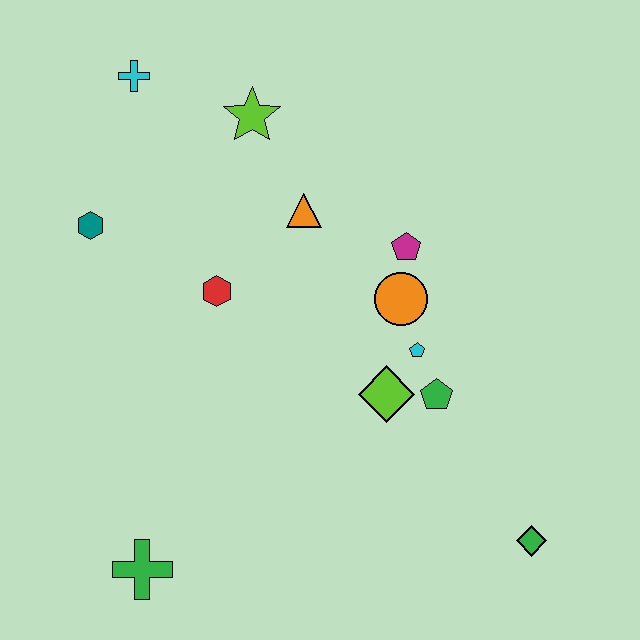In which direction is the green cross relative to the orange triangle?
The green cross is below the orange triangle.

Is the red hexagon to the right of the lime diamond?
No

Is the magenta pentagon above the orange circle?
Yes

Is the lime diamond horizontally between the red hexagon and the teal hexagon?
No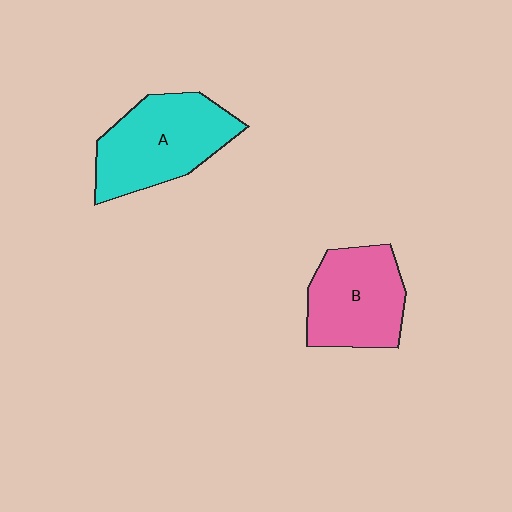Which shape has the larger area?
Shape A (cyan).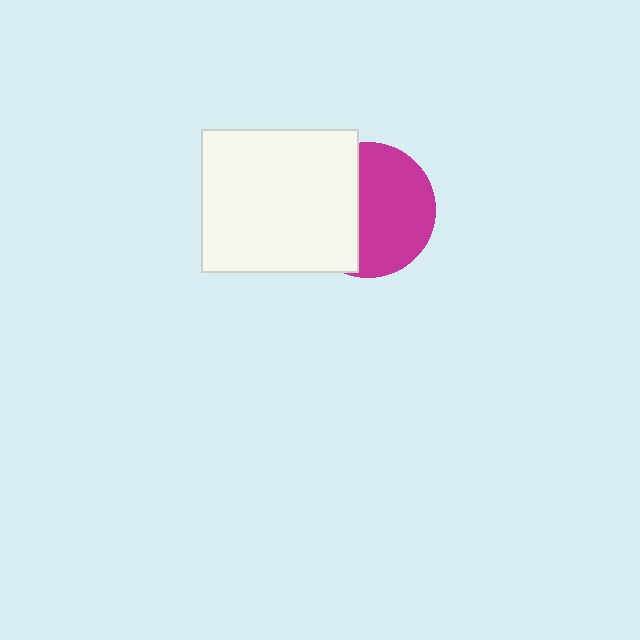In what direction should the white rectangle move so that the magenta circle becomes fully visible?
The white rectangle should move left. That is the shortest direction to clear the overlap and leave the magenta circle fully visible.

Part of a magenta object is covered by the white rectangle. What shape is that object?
It is a circle.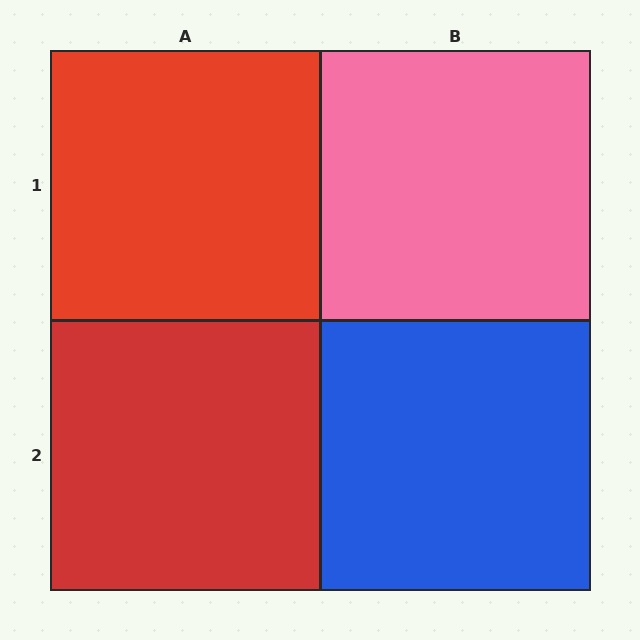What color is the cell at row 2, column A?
Red.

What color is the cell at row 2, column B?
Blue.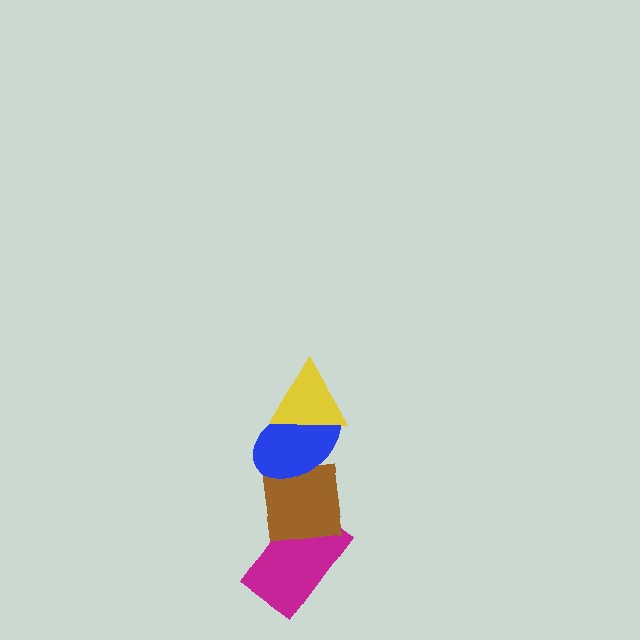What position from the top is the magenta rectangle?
The magenta rectangle is 4th from the top.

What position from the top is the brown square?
The brown square is 3rd from the top.